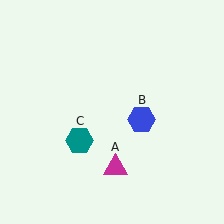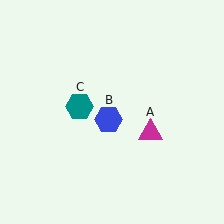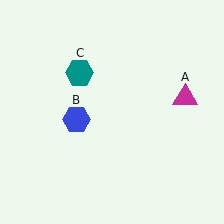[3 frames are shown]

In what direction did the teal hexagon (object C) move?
The teal hexagon (object C) moved up.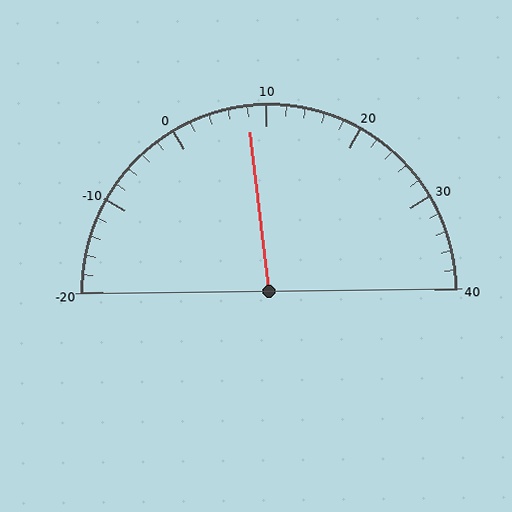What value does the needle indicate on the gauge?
The needle indicates approximately 8.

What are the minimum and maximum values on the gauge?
The gauge ranges from -20 to 40.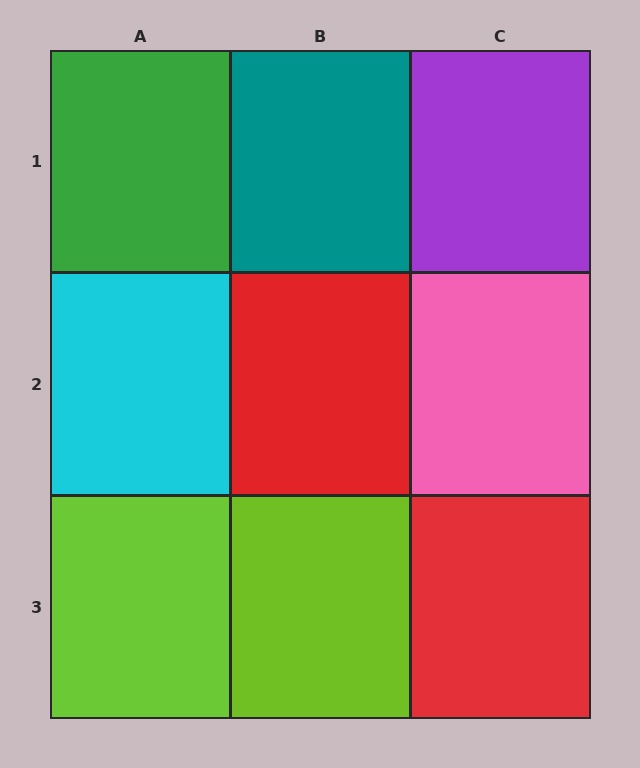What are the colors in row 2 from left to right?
Cyan, red, pink.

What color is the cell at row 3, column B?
Lime.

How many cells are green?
1 cell is green.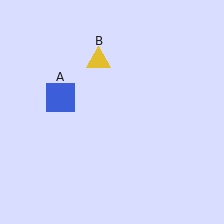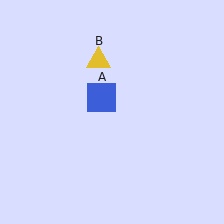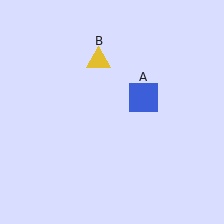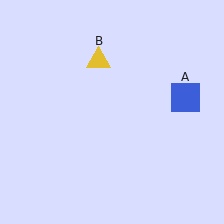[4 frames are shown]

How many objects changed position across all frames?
1 object changed position: blue square (object A).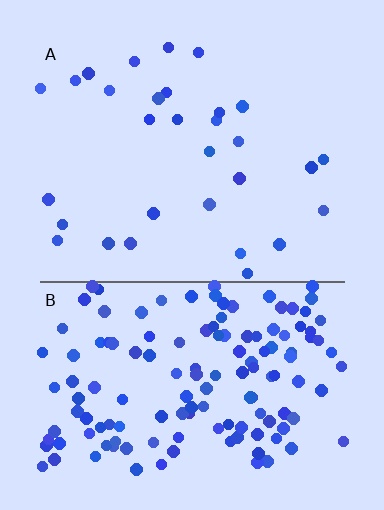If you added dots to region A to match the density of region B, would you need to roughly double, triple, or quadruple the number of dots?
Approximately quadruple.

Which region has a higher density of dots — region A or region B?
B (the bottom).